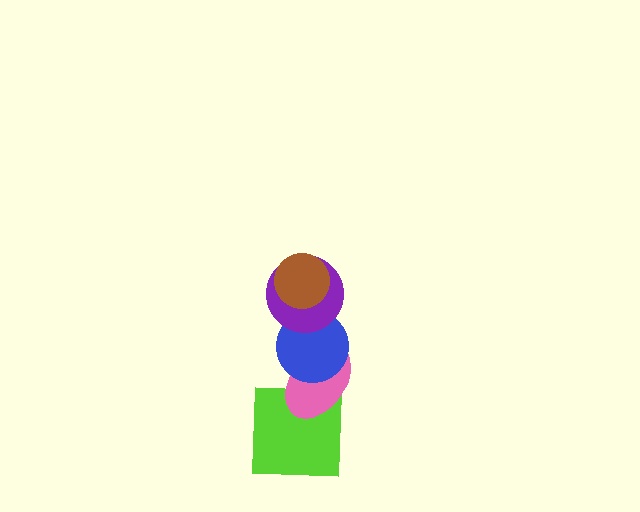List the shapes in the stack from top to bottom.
From top to bottom: the brown circle, the purple circle, the blue circle, the pink ellipse, the lime square.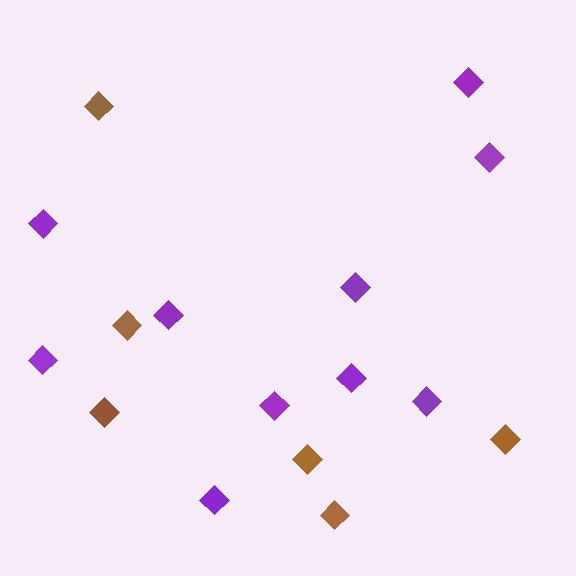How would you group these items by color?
There are 2 groups: one group of purple diamonds (10) and one group of brown diamonds (6).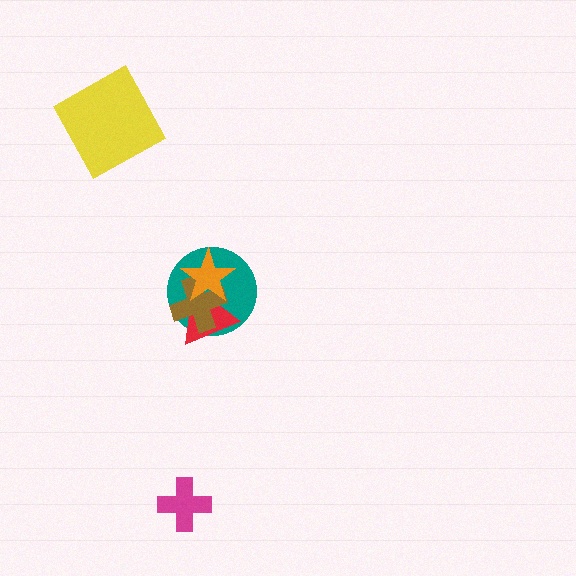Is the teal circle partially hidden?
Yes, it is partially covered by another shape.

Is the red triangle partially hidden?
Yes, it is partially covered by another shape.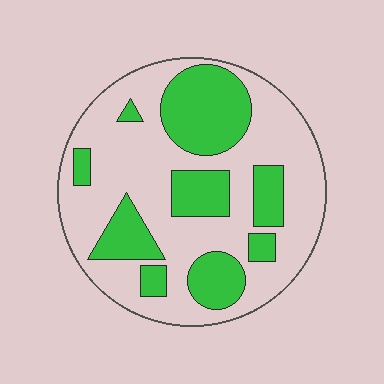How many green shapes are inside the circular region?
9.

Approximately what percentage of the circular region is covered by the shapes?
Approximately 35%.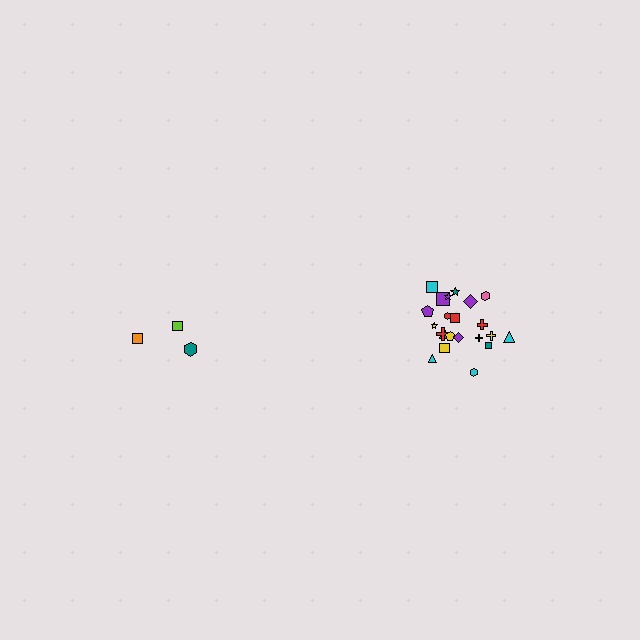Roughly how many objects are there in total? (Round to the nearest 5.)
Roughly 25 objects in total.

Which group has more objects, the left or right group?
The right group.